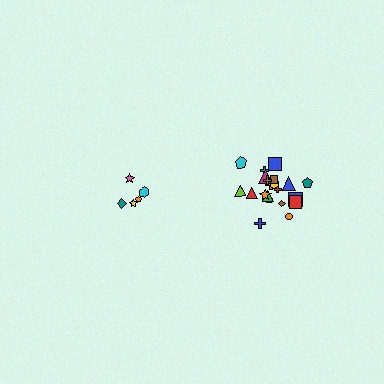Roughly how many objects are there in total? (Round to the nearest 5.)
Roughly 25 objects in total.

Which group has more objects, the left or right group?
The right group.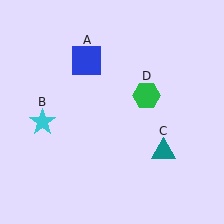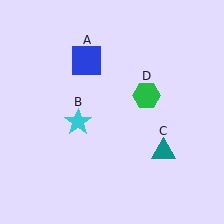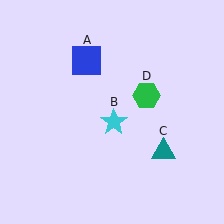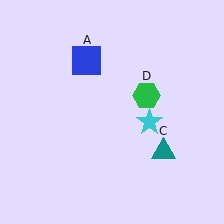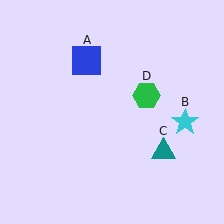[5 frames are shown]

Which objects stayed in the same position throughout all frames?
Blue square (object A) and teal triangle (object C) and green hexagon (object D) remained stationary.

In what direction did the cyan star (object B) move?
The cyan star (object B) moved right.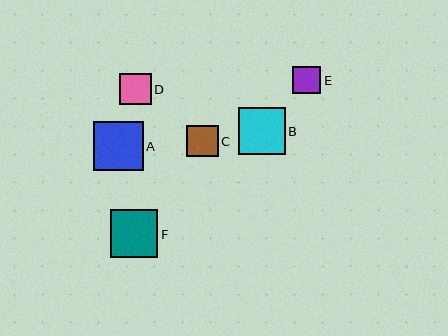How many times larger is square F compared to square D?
Square F is approximately 1.5 times the size of square D.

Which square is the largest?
Square A is the largest with a size of approximately 49 pixels.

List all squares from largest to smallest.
From largest to smallest: A, F, B, D, C, E.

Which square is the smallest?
Square E is the smallest with a size of approximately 28 pixels.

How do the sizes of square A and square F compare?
Square A and square F are approximately the same size.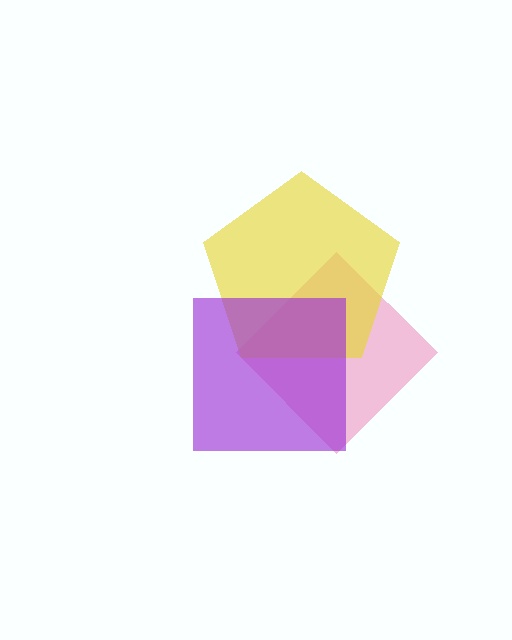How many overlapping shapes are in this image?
There are 3 overlapping shapes in the image.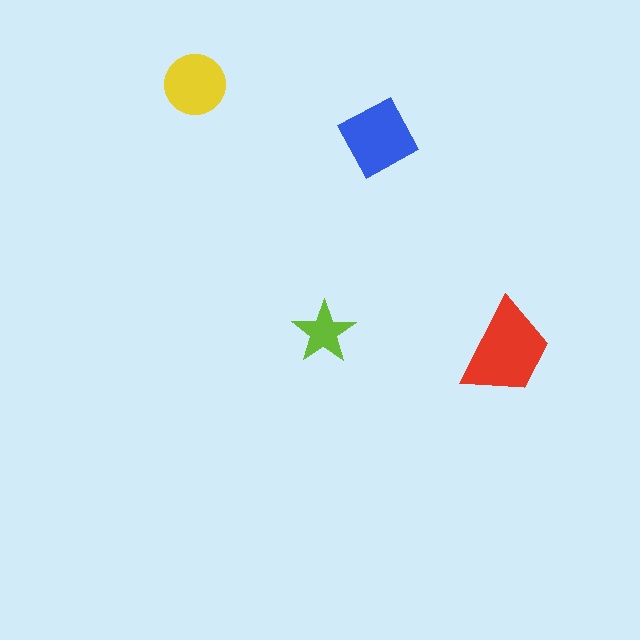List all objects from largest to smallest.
The red trapezoid, the blue diamond, the yellow circle, the lime star.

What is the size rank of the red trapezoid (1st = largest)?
1st.